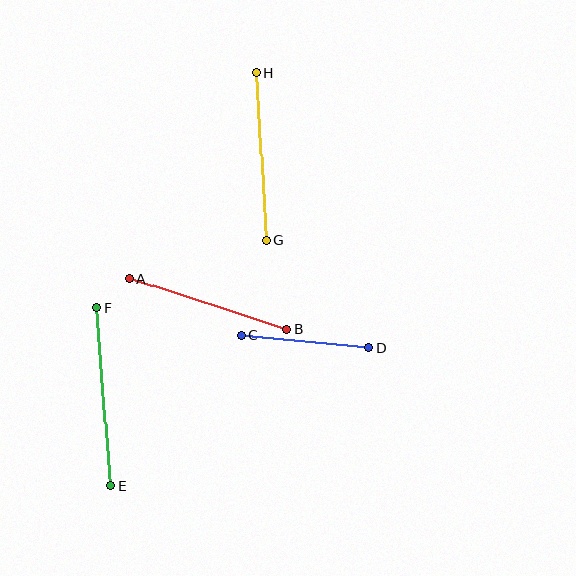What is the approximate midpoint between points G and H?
The midpoint is at approximately (261, 157) pixels.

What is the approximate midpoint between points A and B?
The midpoint is at approximately (208, 304) pixels.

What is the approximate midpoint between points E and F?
The midpoint is at approximately (103, 397) pixels.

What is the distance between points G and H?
The distance is approximately 168 pixels.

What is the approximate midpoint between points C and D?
The midpoint is at approximately (305, 341) pixels.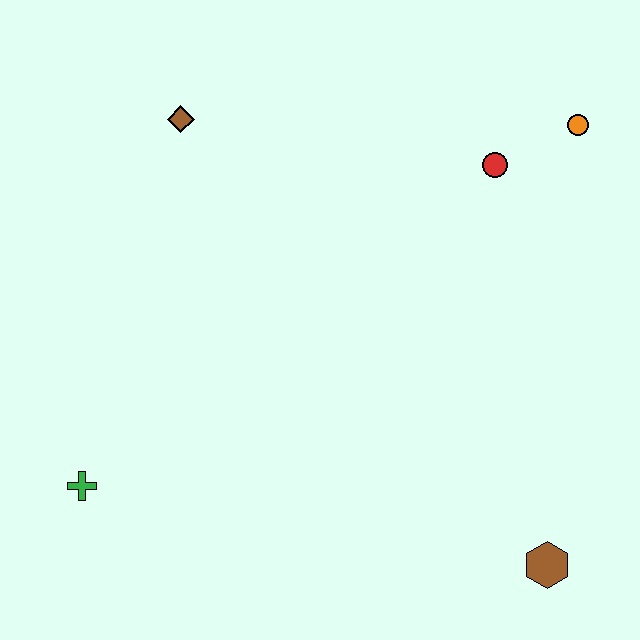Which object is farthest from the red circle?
The green cross is farthest from the red circle.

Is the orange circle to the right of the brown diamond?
Yes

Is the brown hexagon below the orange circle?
Yes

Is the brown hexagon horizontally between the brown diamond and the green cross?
No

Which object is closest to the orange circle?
The red circle is closest to the orange circle.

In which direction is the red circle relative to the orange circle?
The red circle is to the left of the orange circle.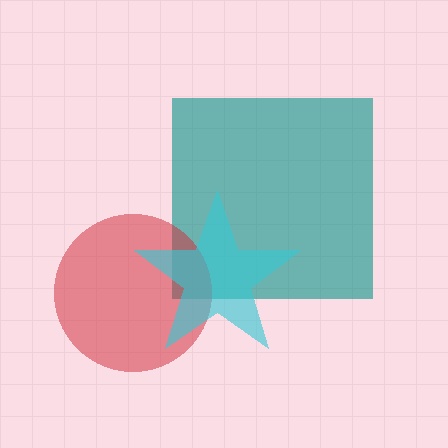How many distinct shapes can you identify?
There are 3 distinct shapes: a teal square, a red circle, a cyan star.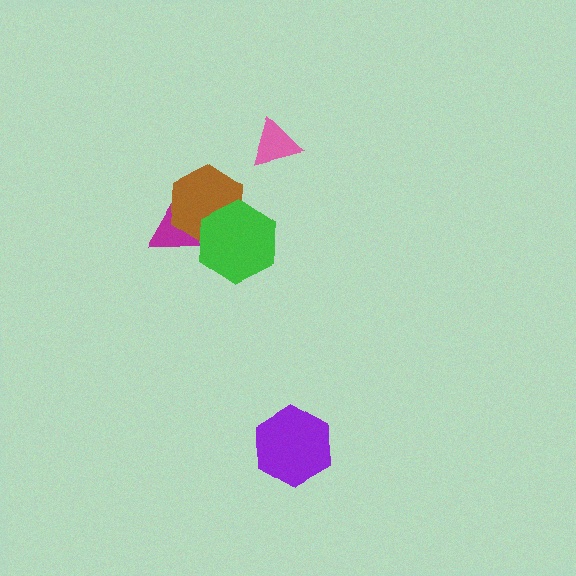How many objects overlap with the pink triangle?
0 objects overlap with the pink triangle.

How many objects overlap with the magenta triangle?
2 objects overlap with the magenta triangle.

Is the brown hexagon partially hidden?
Yes, it is partially covered by another shape.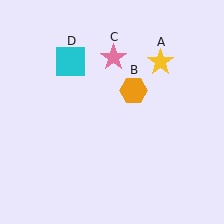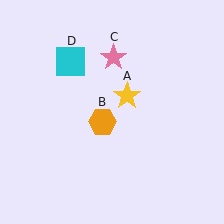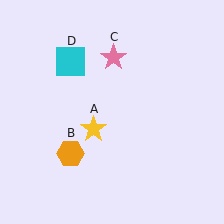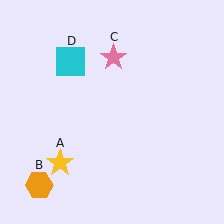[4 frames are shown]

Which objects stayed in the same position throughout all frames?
Pink star (object C) and cyan square (object D) remained stationary.